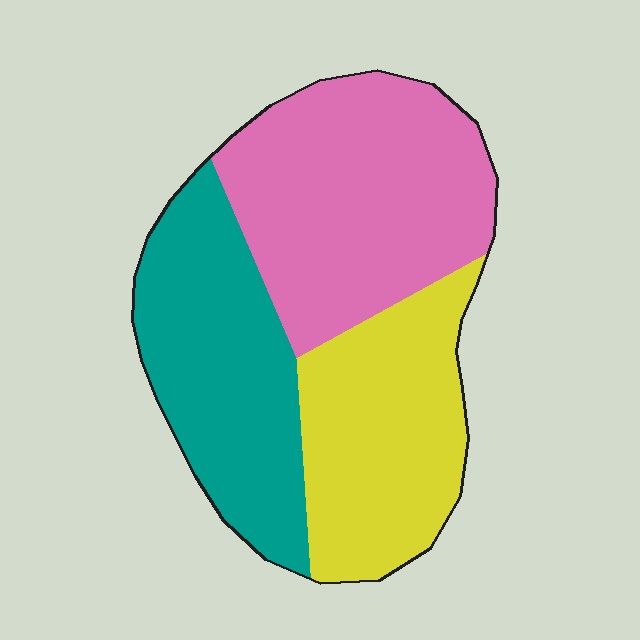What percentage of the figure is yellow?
Yellow covers about 30% of the figure.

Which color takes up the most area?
Pink, at roughly 40%.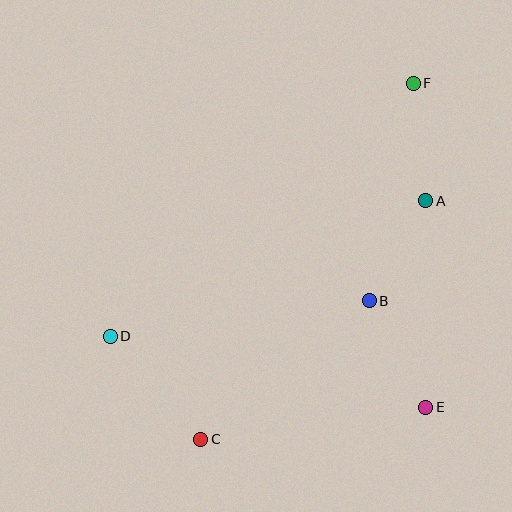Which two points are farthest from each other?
Points C and F are farthest from each other.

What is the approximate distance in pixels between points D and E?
The distance between D and E is approximately 324 pixels.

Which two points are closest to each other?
Points A and B are closest to each other.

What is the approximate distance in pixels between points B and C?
The distance between B and C is approximately 218 pixels.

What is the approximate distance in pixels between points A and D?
The distance between A and D is approximately 344 pixels.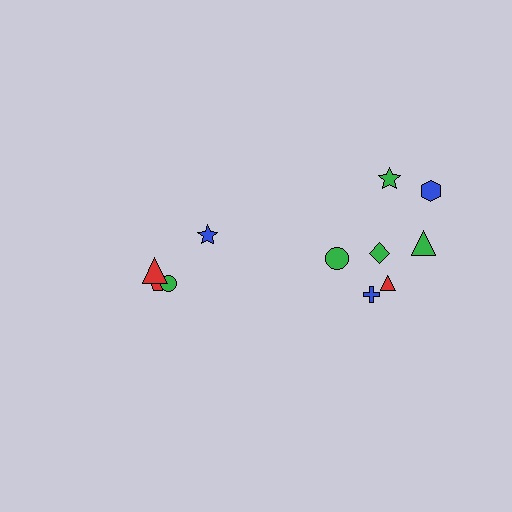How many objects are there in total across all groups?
There are 11 objects.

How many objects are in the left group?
There are 4 objects.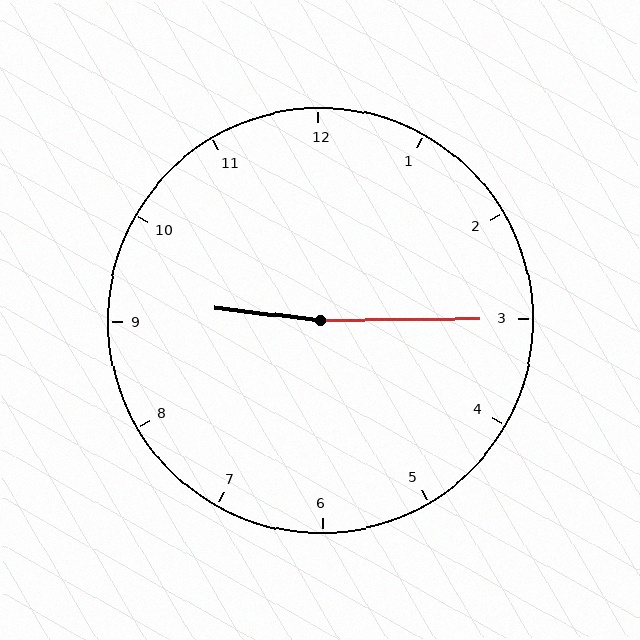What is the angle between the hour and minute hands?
Approximately 172 degrees.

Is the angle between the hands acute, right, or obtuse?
It is obtuse.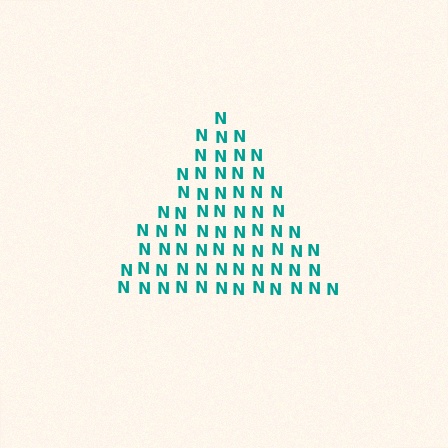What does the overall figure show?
The overall figure shows a triangle.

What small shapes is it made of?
It is made of small letter N's.